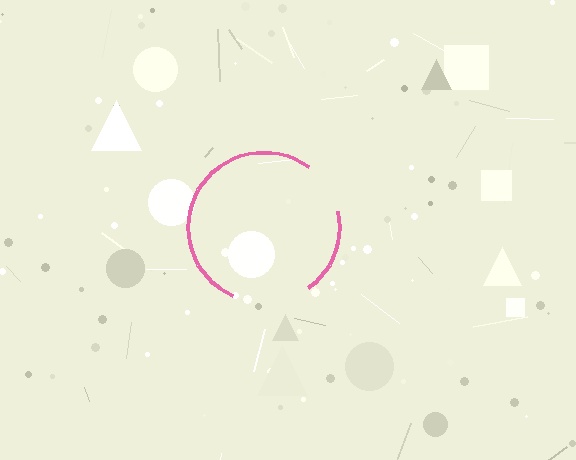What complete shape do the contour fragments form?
The contour fragments form a circle.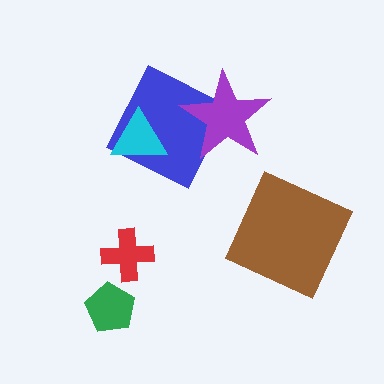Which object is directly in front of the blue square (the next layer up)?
The purple star is directly in front of the blue square.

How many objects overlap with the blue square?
2 objects overlap with the blue square.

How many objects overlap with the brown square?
0 objects overlap with the brown square.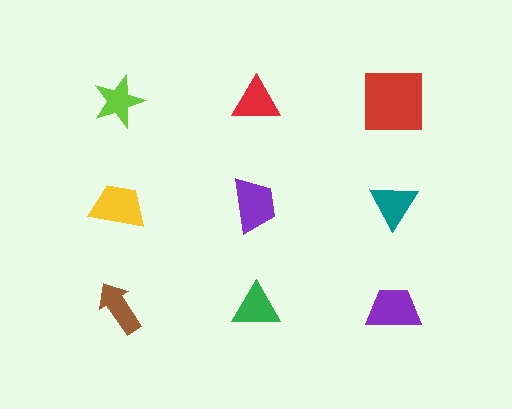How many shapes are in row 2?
3 shapes.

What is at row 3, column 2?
A green triangle.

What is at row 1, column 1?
A lime star.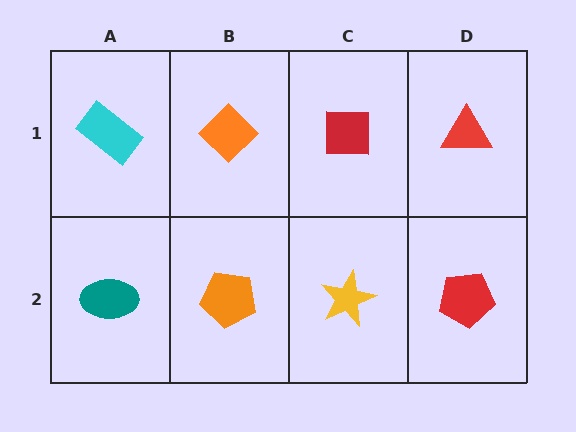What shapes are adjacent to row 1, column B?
An orange pentagon (row 2, column B), a cyan rectangle (row 1, column A), a red square (row 1, column C).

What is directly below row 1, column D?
A red pentagon.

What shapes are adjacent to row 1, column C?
A yellow star (row 2, column C), an orange diamond (row 1, column B), a red triangle (row 1, column D).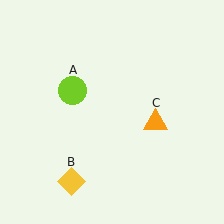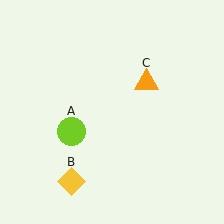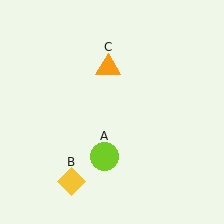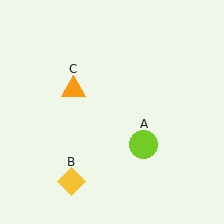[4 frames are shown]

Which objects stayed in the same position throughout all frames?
Yellow diamond (object B) remained stationary.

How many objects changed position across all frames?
2 objects changed position: lime circle (object A), orange triangle (object C).